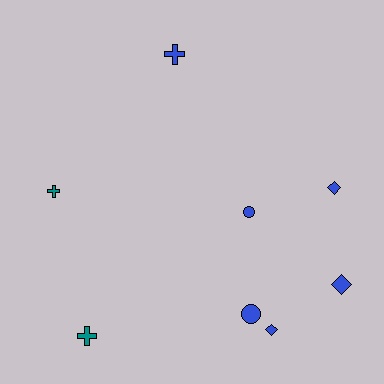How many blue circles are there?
There are 2 blue circles.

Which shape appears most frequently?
Cross, with 3 objects.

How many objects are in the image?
There are 8 objects.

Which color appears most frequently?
Blue, with 6 objects.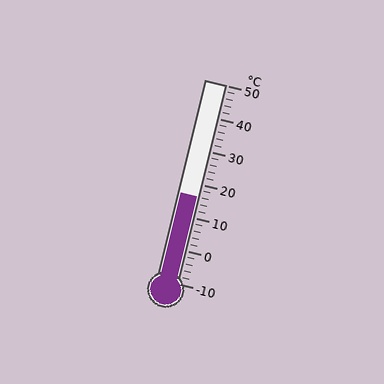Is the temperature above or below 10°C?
The temperature is above 10°C.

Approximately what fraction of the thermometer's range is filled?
The thermometer is filled to approximately 45% of its range.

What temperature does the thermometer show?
The thermometer shows approximately 16°C.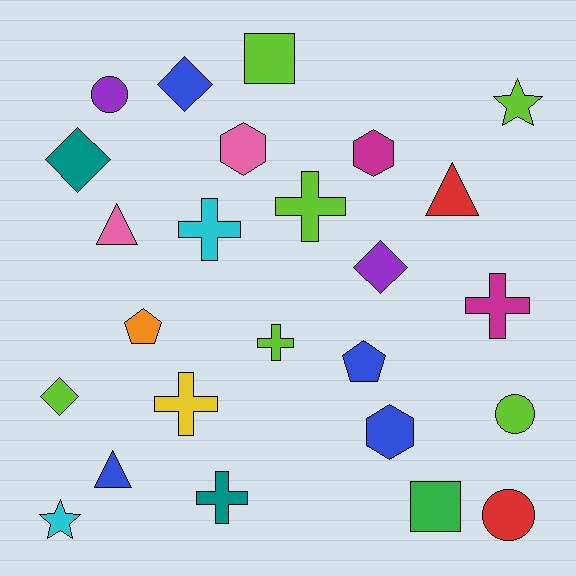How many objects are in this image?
There are 25 objects.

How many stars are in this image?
There are 2 stars.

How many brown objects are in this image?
There are no brown objects.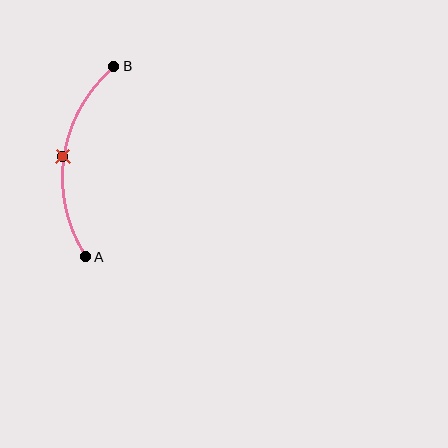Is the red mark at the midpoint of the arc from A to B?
Yes. The red mark lies on the arc at equal arc-length from both A and B — it is the arc midpoint.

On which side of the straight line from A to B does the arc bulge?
The arc bulges to the left of the straight line connecting A and B.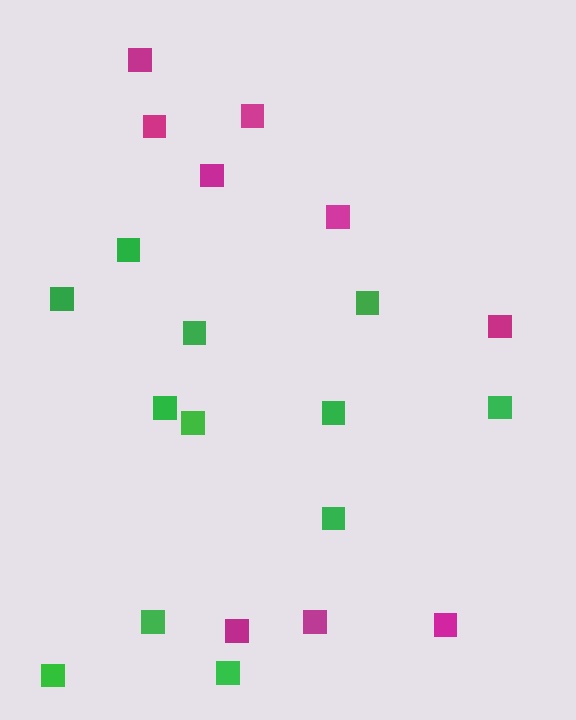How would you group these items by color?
There are 2 groups: one group of green squares (12) and one group of magenta squares (9).